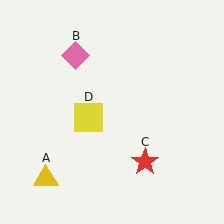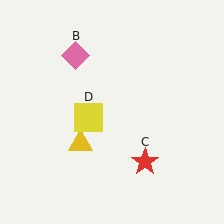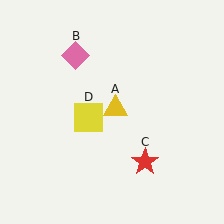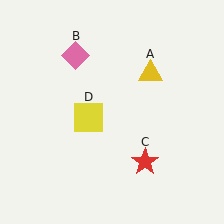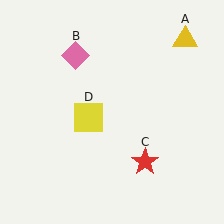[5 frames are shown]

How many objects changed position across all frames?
1 object changed position: yellow triangle (object A).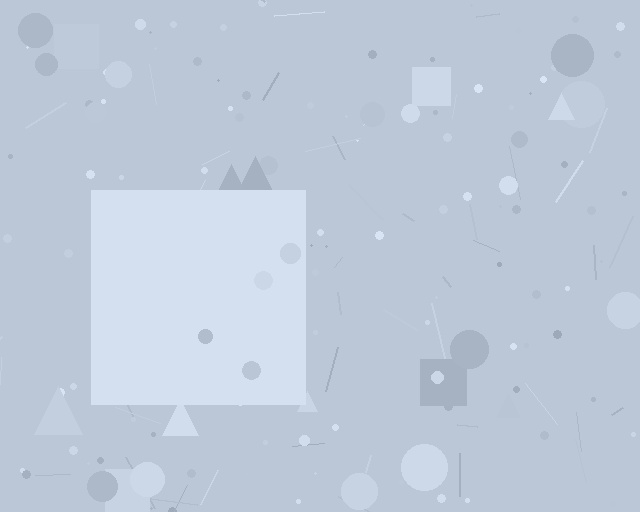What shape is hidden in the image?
A square is hidden in the image.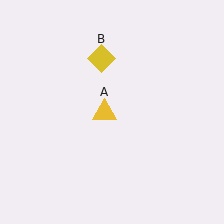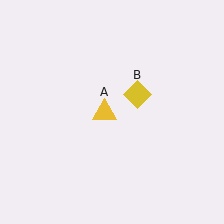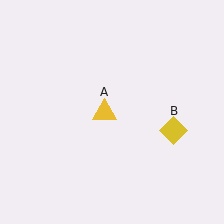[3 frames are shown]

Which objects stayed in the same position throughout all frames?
Yellow triangle (object A) remained stationary.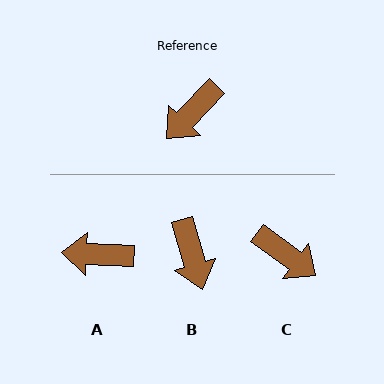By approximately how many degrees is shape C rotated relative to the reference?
Approximately 98 degrees counter-clockwise.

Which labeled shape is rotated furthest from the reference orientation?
C, about 98 degrees away.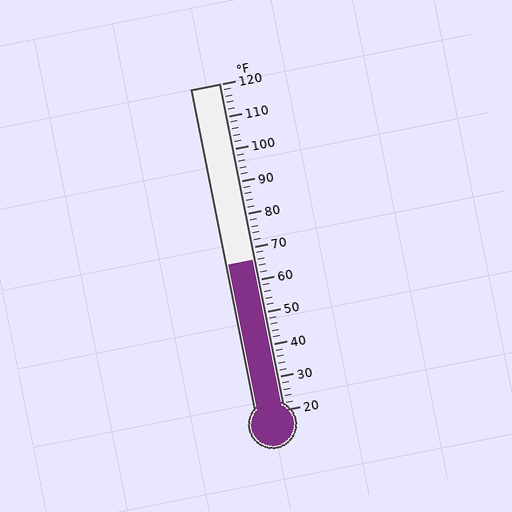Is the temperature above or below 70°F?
The temperature is below 70°F.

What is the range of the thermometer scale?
The thermometer scale ranges from 20°F to 120°F.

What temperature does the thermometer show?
The thermometer shows approximately 66°F.